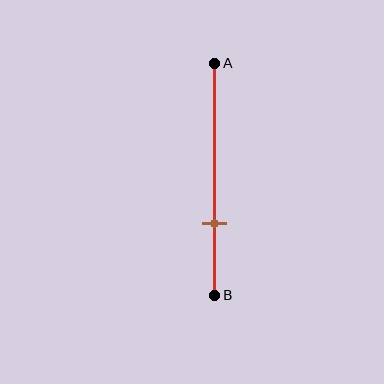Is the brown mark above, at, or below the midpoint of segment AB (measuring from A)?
The brown mark is below the midpoint of segment AB.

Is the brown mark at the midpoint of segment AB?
No, the mark is at about 70% from A, not at the 50% midpoint.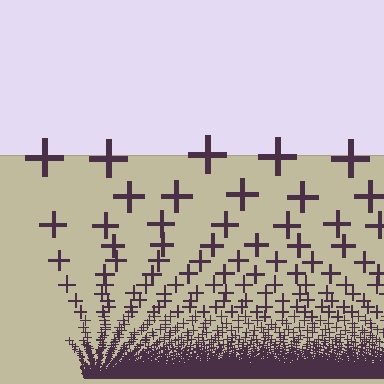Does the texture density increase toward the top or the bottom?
Density increases toward the bottom.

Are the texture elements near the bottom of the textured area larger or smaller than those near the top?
Smaller. The gradient is inverted — elements near the bottom are smaller and denser.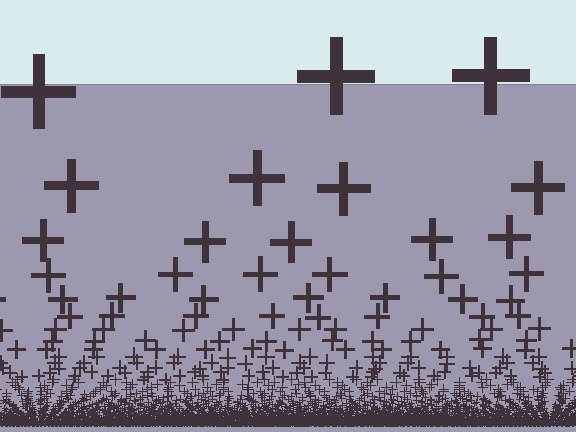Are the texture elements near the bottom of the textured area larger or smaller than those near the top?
Smaller. The gradient is inverted — elements near the bottom are smaller and denser.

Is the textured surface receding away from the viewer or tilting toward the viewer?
The surface appears to tilt toward the viewer. Texture elements get larger and sparser toward the top.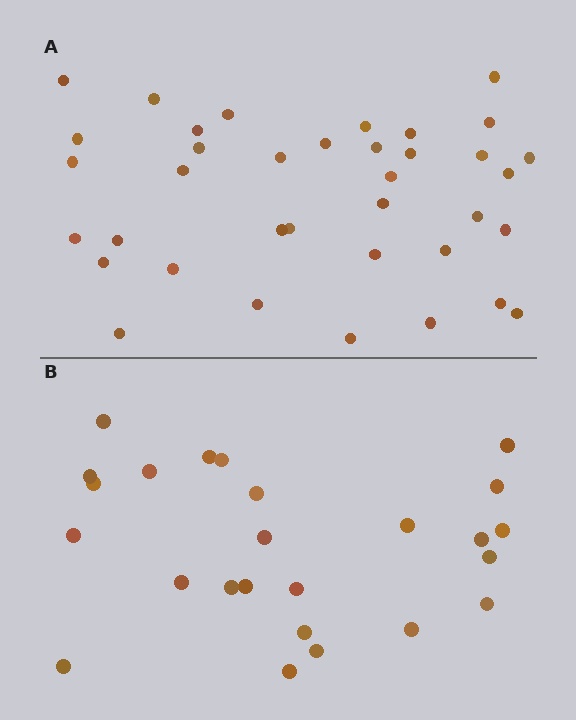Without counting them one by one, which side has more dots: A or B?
Region A (the top region) has more dots.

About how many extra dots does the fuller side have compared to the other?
Region A has roughly 12 or so more dots than region B.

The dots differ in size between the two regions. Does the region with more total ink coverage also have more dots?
No. Region B has more total ink coverage because its dots are larger, but region A actually contains more individual dots. Total area can be misleading — the number of items is what matters here.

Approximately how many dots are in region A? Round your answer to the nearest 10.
About 40 dots. (The exact count is 37, which rounds to 40.)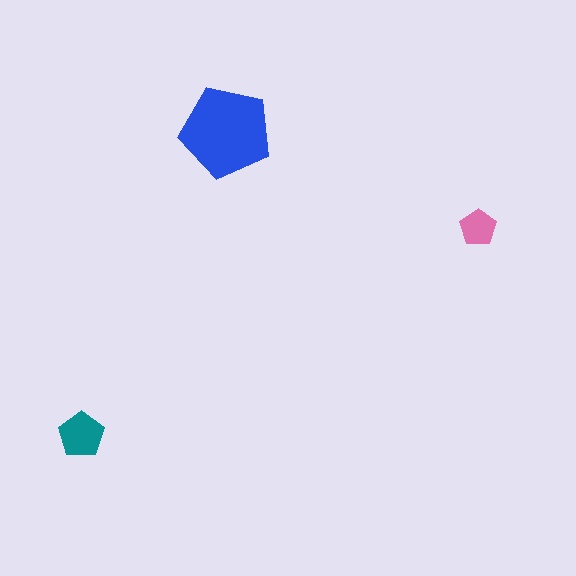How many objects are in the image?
There are 3 objects in the image.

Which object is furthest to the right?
The pink pentagon is rightmost.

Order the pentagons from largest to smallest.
the blue one, the teal one, the pink one.